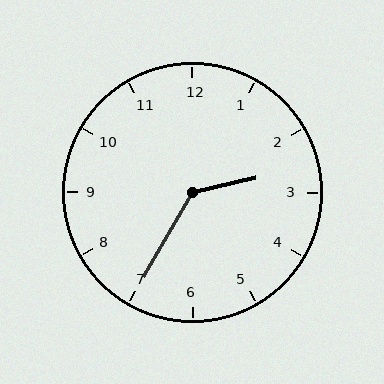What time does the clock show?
2:35.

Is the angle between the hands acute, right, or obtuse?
It is obtuse.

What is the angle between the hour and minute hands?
Approximately 132 degrees.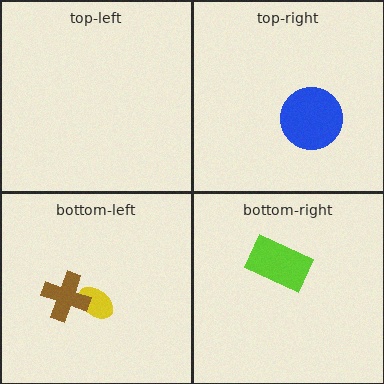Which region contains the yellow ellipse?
The bottom-left region.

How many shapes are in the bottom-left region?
2.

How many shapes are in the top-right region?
1.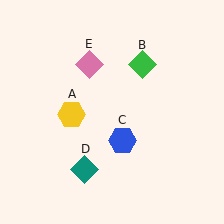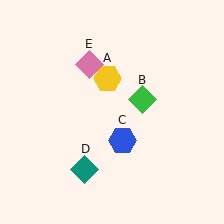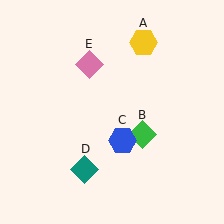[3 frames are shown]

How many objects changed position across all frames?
2 objects changed position: yellow hexagon (object A), green diamond (object B).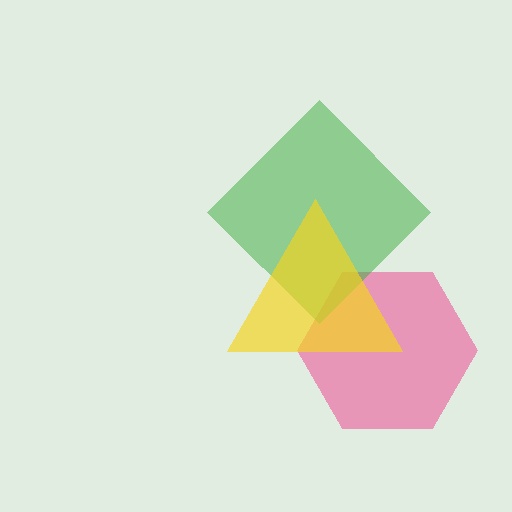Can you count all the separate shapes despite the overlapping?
Yes, there are 3 separate shapes.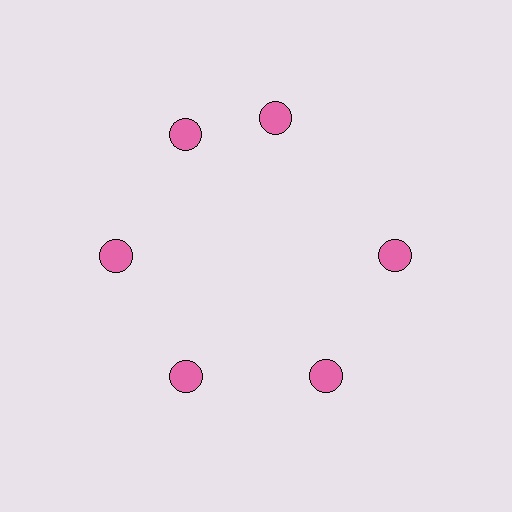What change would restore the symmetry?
The symmetry would be restored by rotating it back into even spacing with its neighbors so that all 6 circles sit at equal angles and equal distance from the center.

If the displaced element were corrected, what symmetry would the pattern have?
It would have 6-fold rotational symmetry — the pattern would map onto itself every 60 degrees.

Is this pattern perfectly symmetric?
No. The 6 pink circles are arranged in a ring, but one element near the 1 o'clock position is rotated out of alignment along the ring, breaking the 6-fold rotational symmetry.